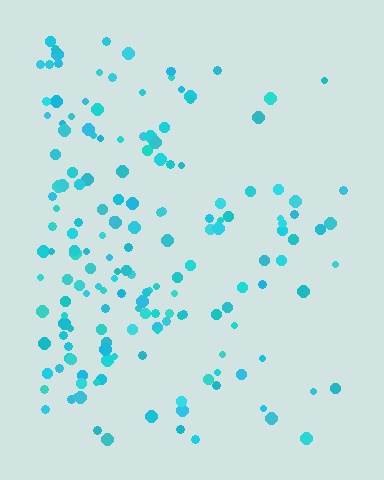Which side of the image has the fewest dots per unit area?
The right.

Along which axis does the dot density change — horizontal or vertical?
Horizontal.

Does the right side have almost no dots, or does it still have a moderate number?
Still a moderate number, just noticeably fewer than the left.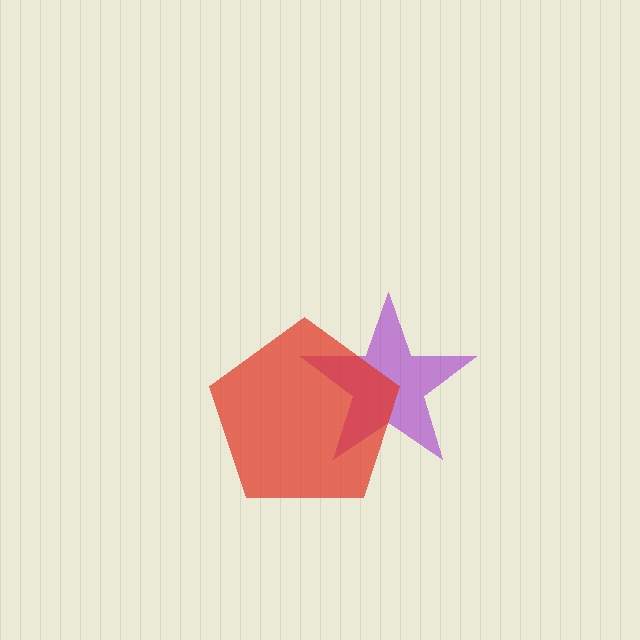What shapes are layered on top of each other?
The layered shapes are: a purple star, a red pentagon.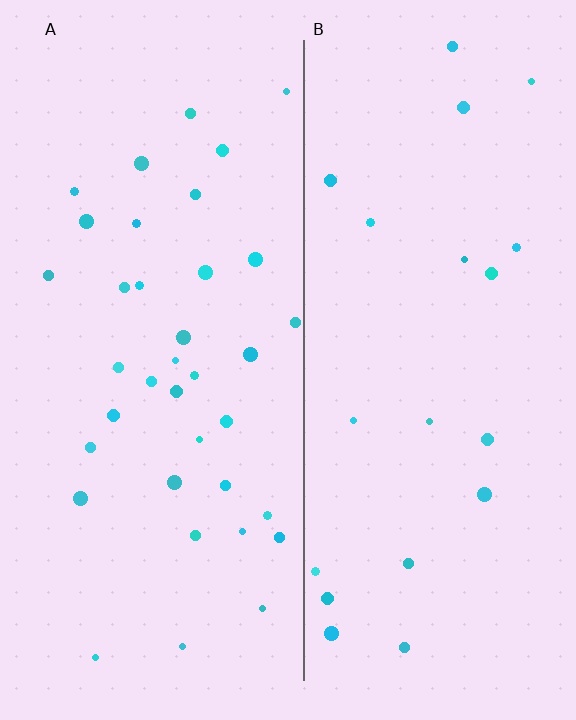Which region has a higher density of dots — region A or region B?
A (the left).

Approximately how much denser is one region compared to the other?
Approximately 1.8× — region A over region B.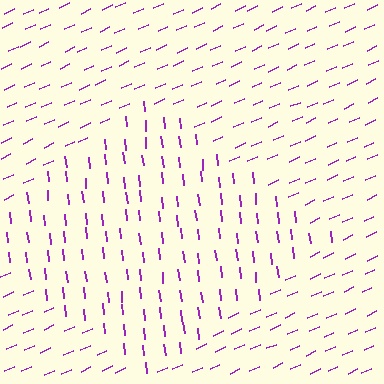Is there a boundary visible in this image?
Yes, there is a texture boundary formed by a change in line orientation.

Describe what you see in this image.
The image is filled with small purple line segments. A diamond region in the image has lines oriented differently from the surrounding lines, creating a visible texture boundary.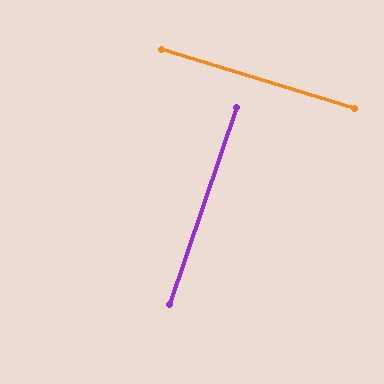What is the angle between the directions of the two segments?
Approximately 88 degrees.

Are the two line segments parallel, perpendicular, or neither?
Perpendicular — they meet at approximately 88°.